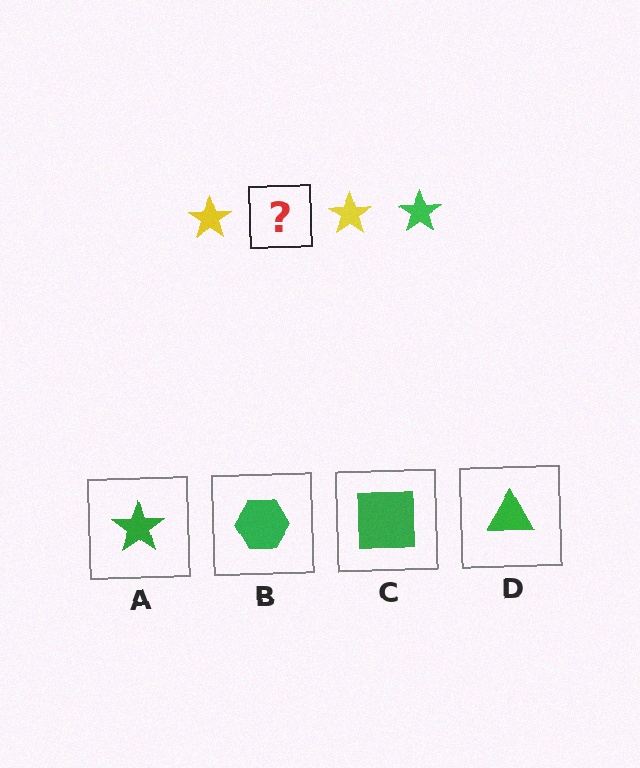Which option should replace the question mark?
Option A.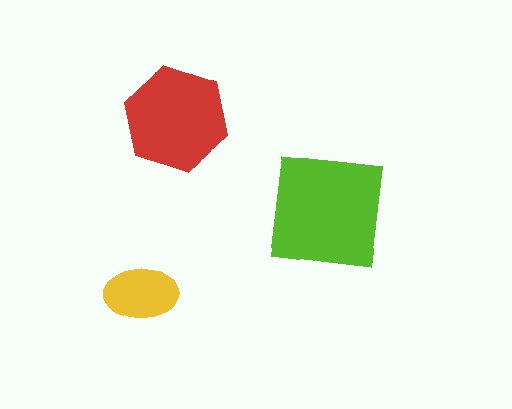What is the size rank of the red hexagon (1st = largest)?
2nd.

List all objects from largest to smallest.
The lime square, the red hexagon, the yellow ellipse.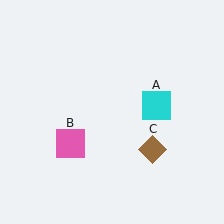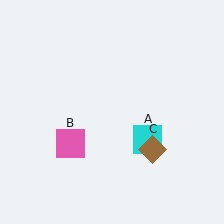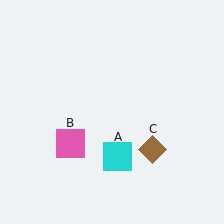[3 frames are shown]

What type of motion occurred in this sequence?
The cyan square (object A) rotated clockwise around the center of the scene.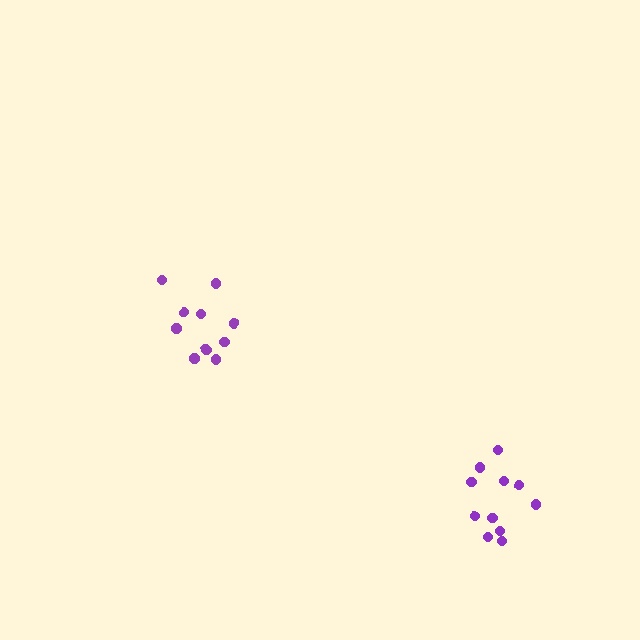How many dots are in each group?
Group 1: 11 dots, Group 2: 10 dots (21 total).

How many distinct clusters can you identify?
There are 2 distinct clusters.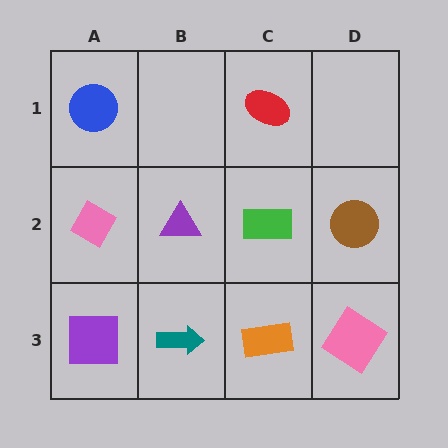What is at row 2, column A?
A pink diamond.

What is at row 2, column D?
A brown circle.